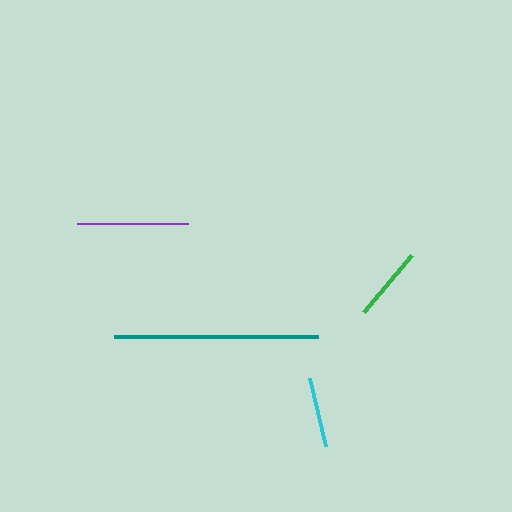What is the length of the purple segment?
The purple segment is approximately 111 pixels long.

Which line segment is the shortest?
The cyan line is the shortest at approximately 70 pixels.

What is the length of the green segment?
The green segment is approximately 74 pixels long.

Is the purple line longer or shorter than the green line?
The purple line is longer than the green line.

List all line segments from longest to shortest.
From longest to shortest: teal, purple, green, cyan.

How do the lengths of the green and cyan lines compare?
The green and cyan lines are approximately the same length.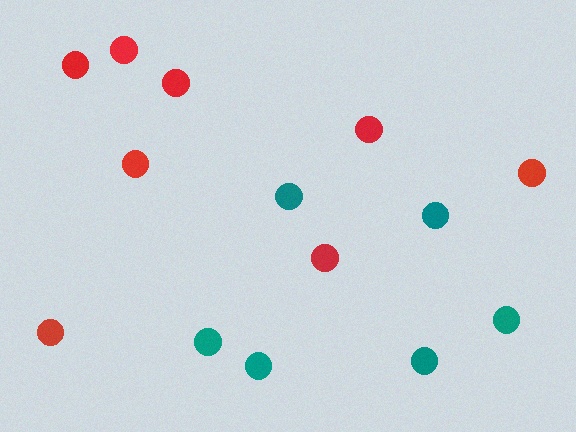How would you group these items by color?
There are 2 groups: one group of teal circles (6) and one group of red circles (8).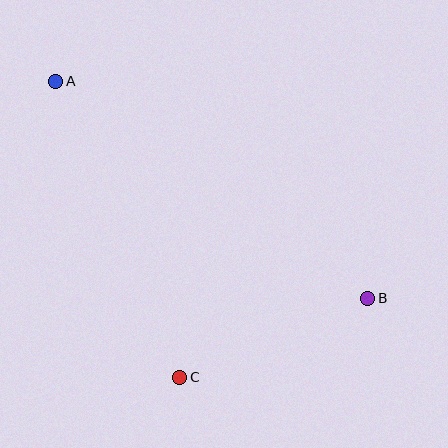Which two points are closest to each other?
Points B and C are closest to each other.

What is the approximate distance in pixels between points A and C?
The distance between A and C is approximately 321 pixels.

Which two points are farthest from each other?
Points A and B are farthest from each other.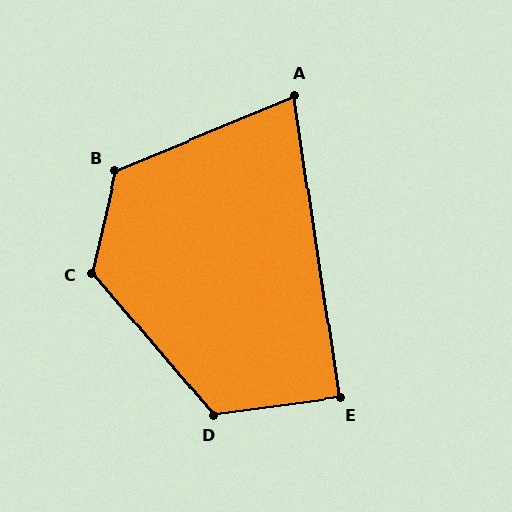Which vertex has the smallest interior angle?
A, at approximately 76 degrees.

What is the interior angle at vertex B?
Approximately 125 degrees (obtuse).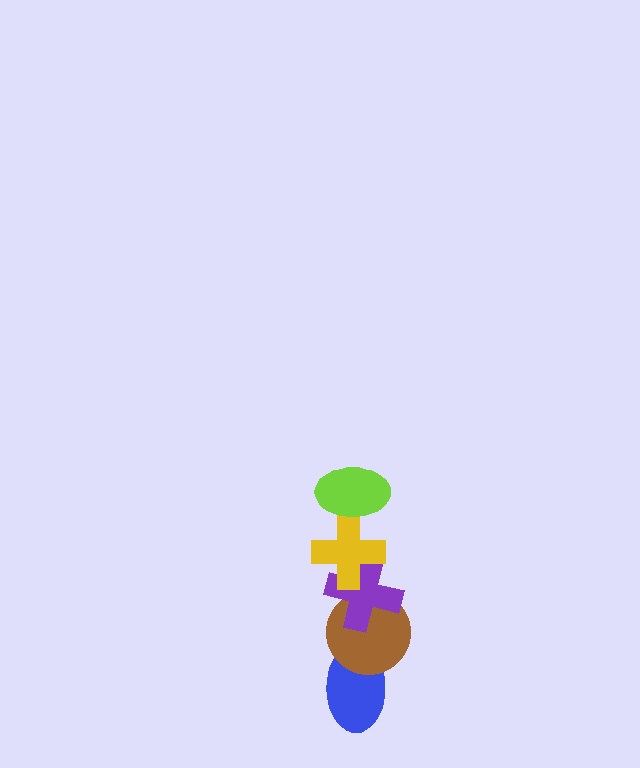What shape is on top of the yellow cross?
The lime ellipse is on top of the yellow cross.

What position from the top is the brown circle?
The brown circle is 4th from the top.